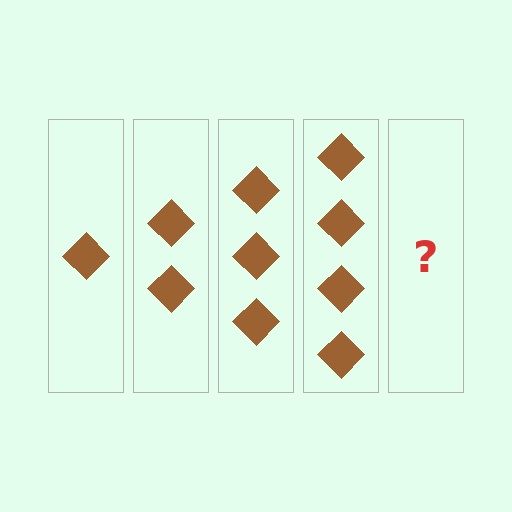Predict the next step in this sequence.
The next step is 5 diamonds.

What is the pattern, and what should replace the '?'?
The pattern is that each step adds one more diamond. The '?' should be 5 diamonds.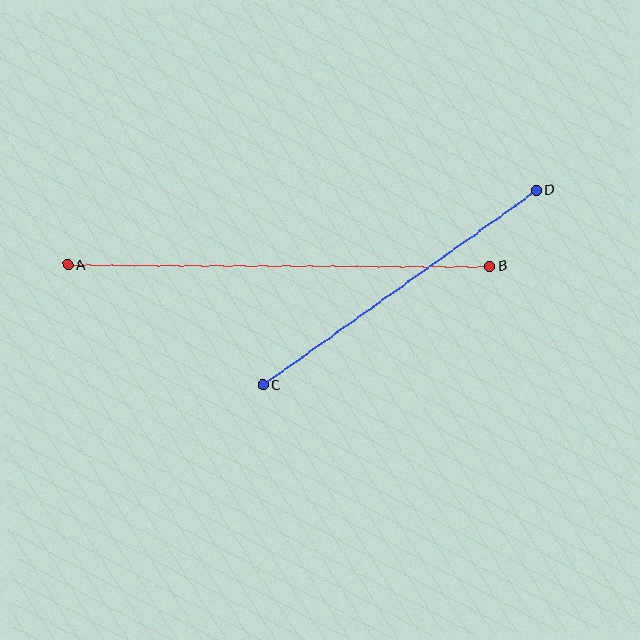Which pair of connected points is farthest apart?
Points A and B are farthest apart.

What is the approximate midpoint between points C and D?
The midpoint is at approximately (400, 288) pixels.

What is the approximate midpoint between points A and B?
The midpoint is at approximately (279, 266) pixels.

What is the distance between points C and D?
The distance is approximately 335 pixels.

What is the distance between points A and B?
The distance is approximately 422 pixels.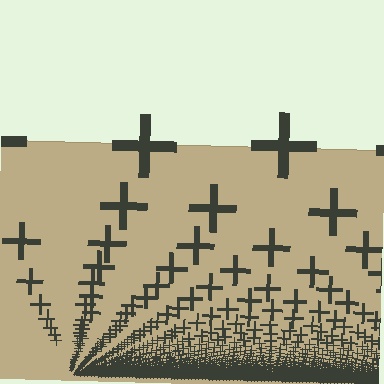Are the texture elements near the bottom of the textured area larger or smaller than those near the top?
Smaller. The gradient is inverted — elements near the bottom are smaller and denser.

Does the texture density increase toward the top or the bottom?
Density increases toward the bottom.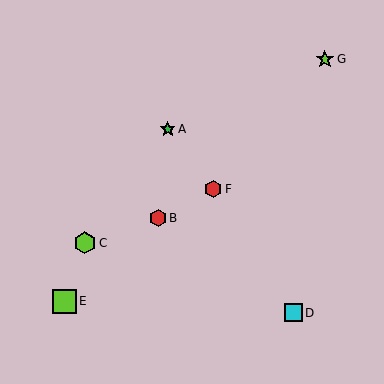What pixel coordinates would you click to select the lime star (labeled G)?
Click at (325, 59) to select the lime star G.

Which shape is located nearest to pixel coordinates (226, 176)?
The red hexagon (labeled F) at (213, 189) is nearest to that location.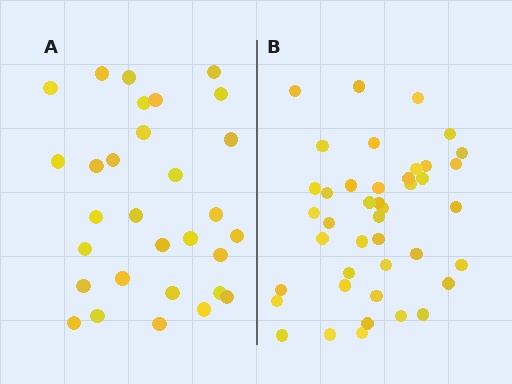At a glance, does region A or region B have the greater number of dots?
Region B (the right region) has more dots.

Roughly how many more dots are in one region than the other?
Region B has roughly 12 or so more dots than region A.